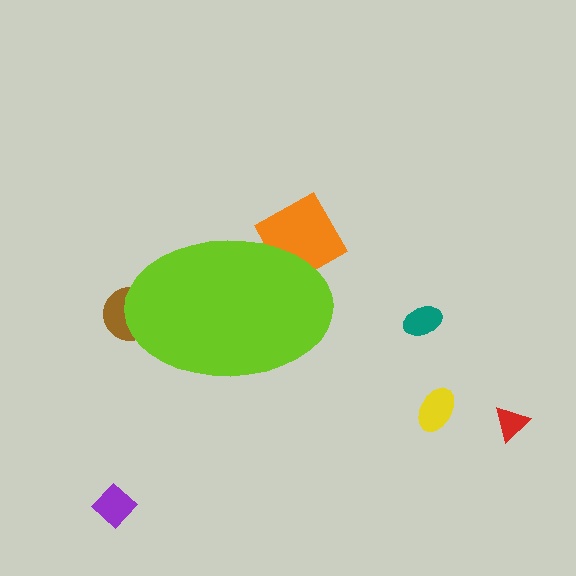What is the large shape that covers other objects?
A lime ellipse.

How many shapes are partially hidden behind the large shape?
2 shapes are partially hidden.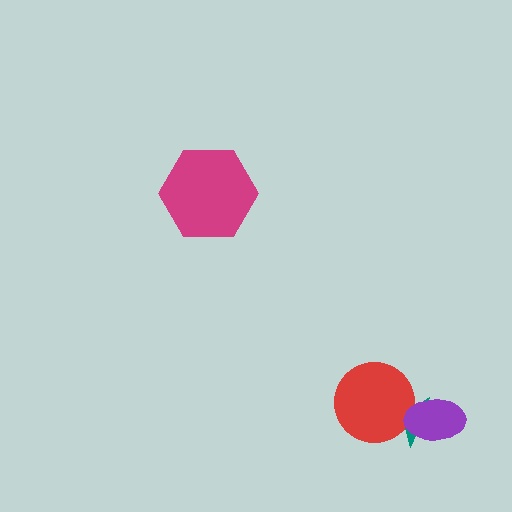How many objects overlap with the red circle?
2 objects overlap with the red circle.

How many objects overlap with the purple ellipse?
2 objects overlap with the purple ellipse.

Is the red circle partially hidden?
Yes, it is partially covered by another shape.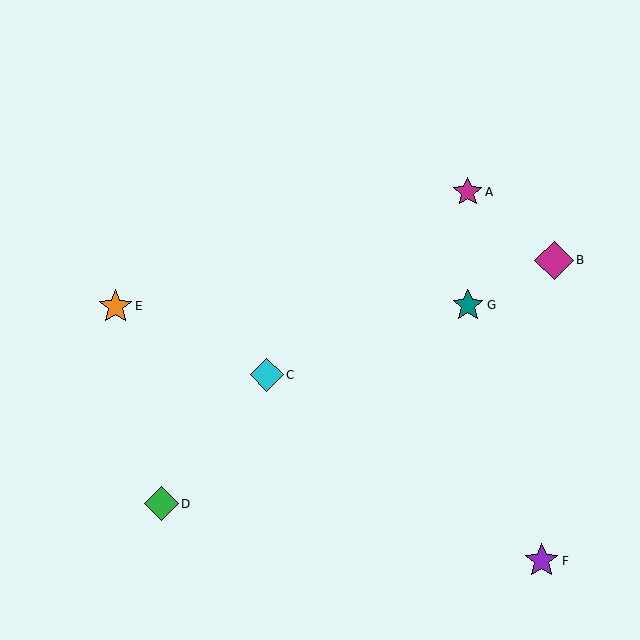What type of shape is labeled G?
Shape G is a teal star.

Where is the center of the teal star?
The center of the teal star is at (468, 305).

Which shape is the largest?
The magenta diamond (labeled B) is the largest.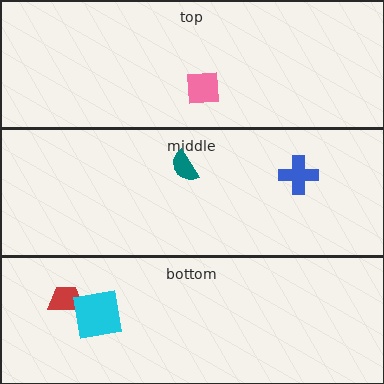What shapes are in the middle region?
The teal semicircle, the blue cross.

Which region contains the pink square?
The top region.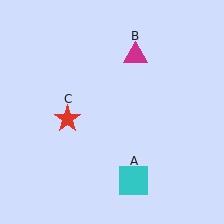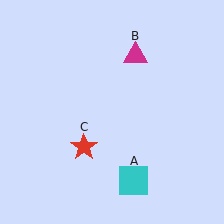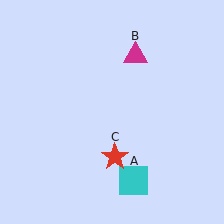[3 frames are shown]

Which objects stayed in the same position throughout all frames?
Cyan square (object A) and magenta triangle (object B) remained stationary.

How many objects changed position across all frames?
1 object changed position: red star (object C).